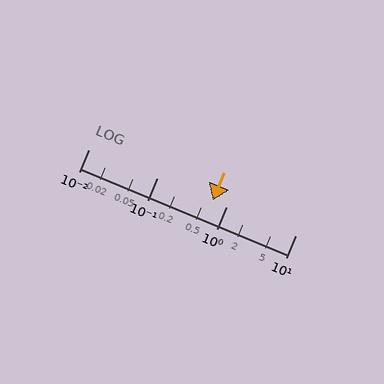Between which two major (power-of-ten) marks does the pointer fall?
The pointer is between 0.1 and 1.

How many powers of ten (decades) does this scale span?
The scale spans 3 decades, from 0.01 to 10.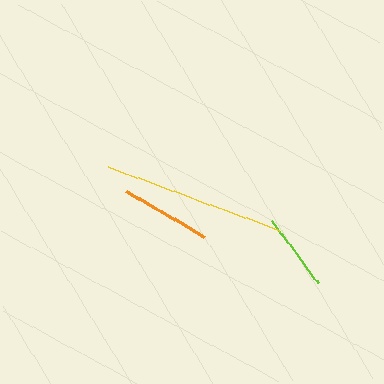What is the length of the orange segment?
The orange segment is approximately 91 pixels long.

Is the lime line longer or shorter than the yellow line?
The yellow line is longer than the lime line.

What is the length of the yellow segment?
The yellow segment is approximately 182 pixels long.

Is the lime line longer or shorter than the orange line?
The orange line is longer than the lime line.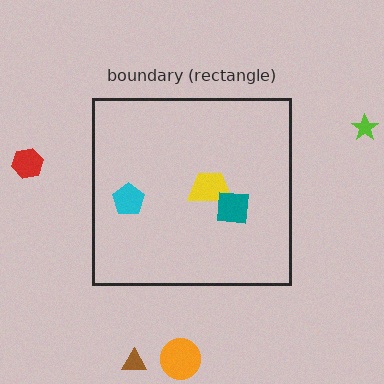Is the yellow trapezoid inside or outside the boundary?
Inside.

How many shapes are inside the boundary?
3 inside, 4 outside.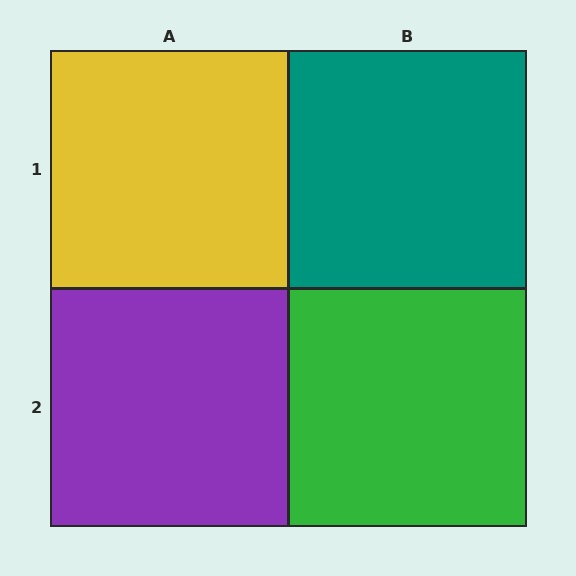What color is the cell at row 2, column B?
Green.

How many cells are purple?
1 cell is purple.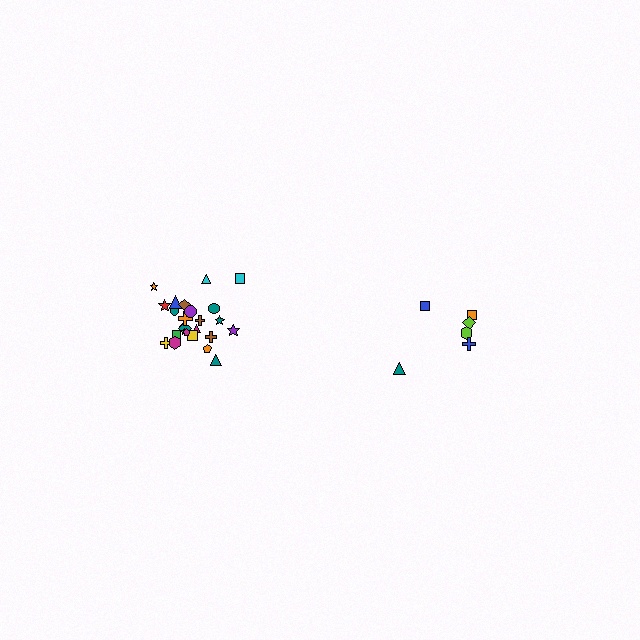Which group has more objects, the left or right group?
The left group.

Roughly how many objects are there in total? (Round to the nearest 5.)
Roughly 30 objects in total.